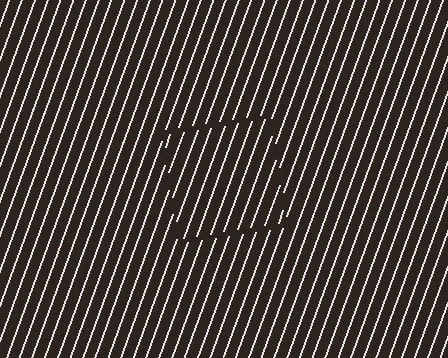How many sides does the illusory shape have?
4 sides — the line-ends trace a square.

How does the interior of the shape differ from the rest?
The interior of the shape contains the same grating, shifted by half a period — the contour is defined by the phase discontinuity where line-ends from the inner and outer gratings abut.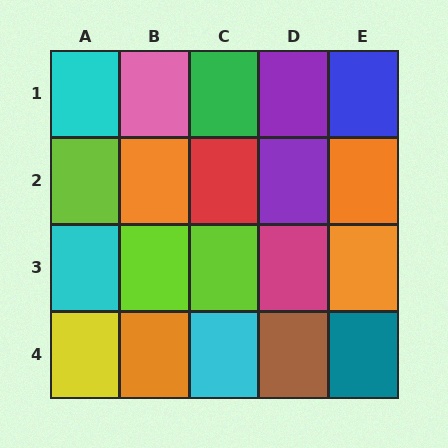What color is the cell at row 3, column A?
Cyan.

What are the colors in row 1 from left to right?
Cyan, pink, green, purple, blue.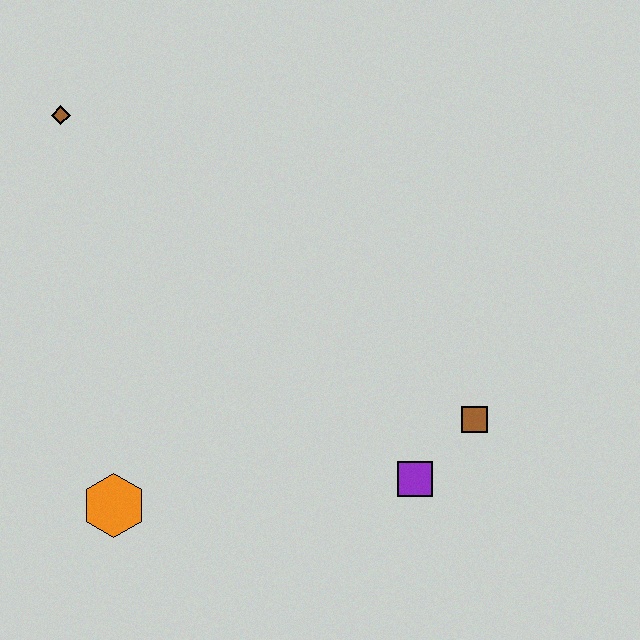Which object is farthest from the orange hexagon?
The brown diamond is farthest from the orange hexagon.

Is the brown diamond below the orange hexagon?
No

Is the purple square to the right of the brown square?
No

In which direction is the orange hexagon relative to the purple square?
The orange hexagon is to the left of the purple square.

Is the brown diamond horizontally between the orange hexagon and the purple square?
No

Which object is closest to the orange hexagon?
The purple square is closest to the orange hexagon.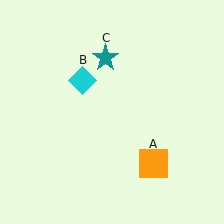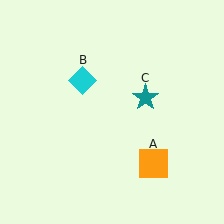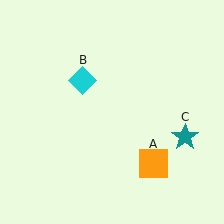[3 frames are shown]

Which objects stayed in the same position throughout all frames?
Orange square (object A) and cyan diamond (object B) remained stationary.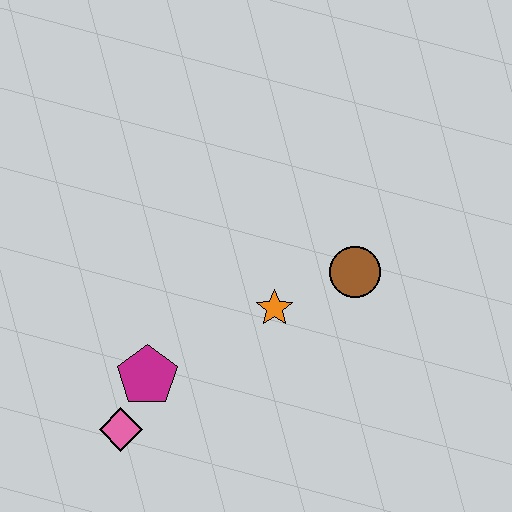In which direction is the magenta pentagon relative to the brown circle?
The magenta pentagon is to the left of the brown circle.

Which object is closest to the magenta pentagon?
The pink diamond is closest to the magenta pentagon.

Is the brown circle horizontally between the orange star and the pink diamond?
No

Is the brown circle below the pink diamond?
No